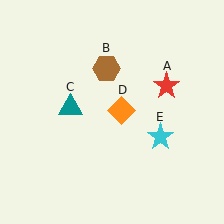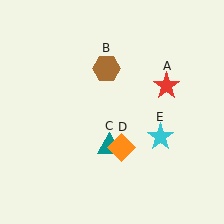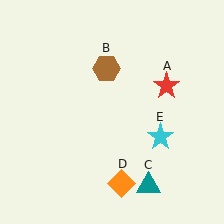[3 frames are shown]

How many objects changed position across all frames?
2 objects changed position: teal triangle (object C), orange diamond (object D).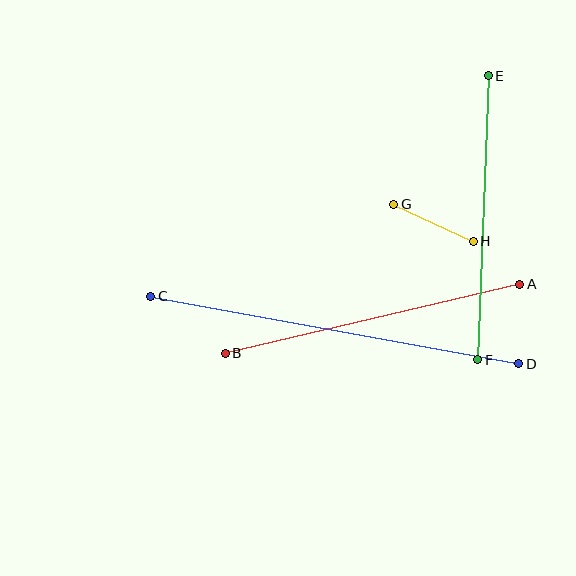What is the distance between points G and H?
The distance is approximately 88 pixels.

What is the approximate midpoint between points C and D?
The midpoint is at approximately (335, 330) pixels.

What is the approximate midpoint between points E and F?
The midpoint is at approximately (483, 218) pixels.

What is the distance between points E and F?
The distance is approximately 284 pixels.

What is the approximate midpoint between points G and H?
The midpoint is at approximately (433, 223) pixels.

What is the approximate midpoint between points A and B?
The midpoint is at approximately (372, 319) pixels.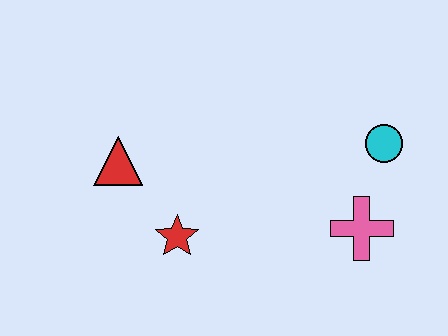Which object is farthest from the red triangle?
The cyan circle is farthest from the red triangle.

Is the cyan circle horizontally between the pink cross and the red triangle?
No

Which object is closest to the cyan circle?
The pink cross is closest to the cyan circle.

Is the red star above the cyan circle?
No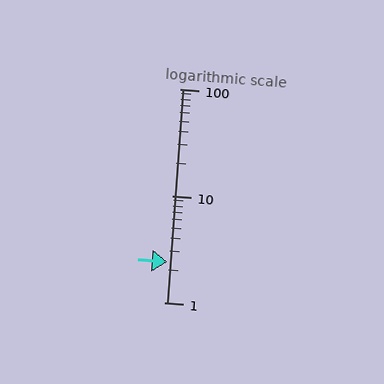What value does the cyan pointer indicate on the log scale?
The pointer indicates approximately 2.4.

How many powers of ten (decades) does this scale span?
The scale spans 2 decades, from 1 to 100.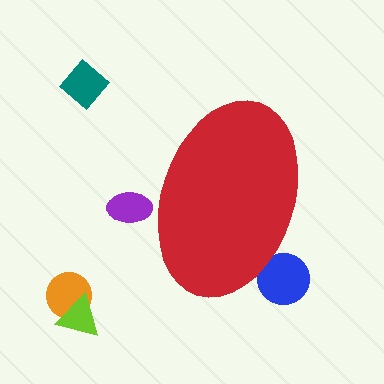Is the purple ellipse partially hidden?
Yes, the purple ellipse is partially hidden behind the red ellipse.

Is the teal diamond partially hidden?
No, the teal diamond is fully visible.